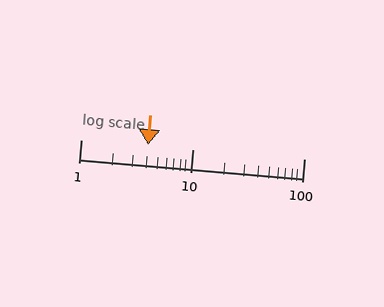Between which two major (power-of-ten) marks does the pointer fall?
The pointer is between 1 and 10.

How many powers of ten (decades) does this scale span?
The scale spans 2 decades, from 1 to 100.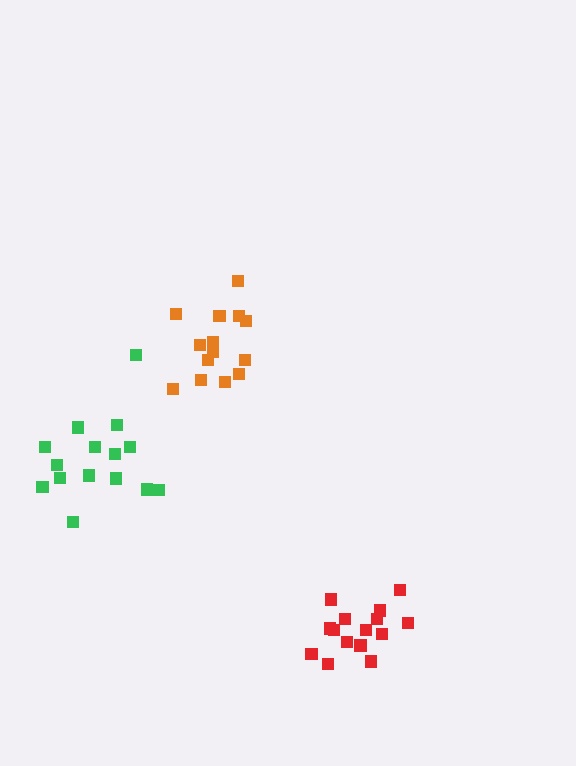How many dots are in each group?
Group 1: 15 dots, Group 2: 14 dots, Group 3: 15 dots (44 total).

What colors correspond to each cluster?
The clusters are colored: red, orange, green.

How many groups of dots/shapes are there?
There are 3 groups.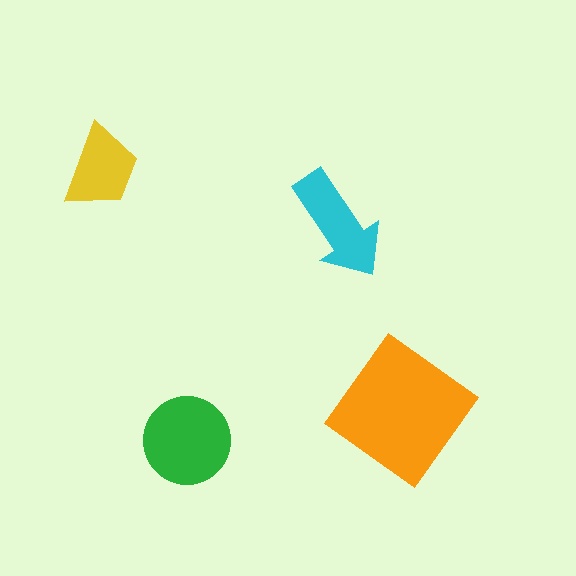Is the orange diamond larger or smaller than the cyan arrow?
Larger.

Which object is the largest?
The orange diamond.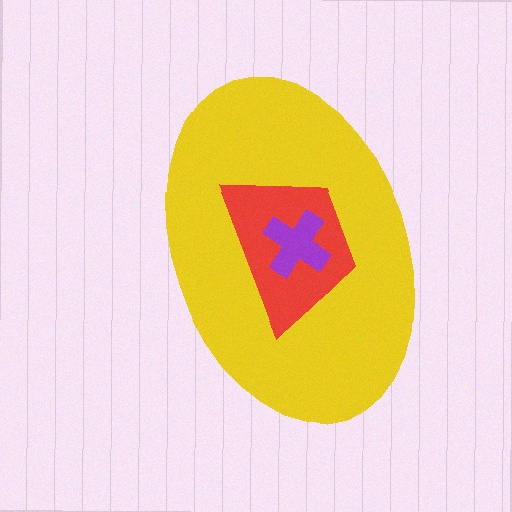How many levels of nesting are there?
3.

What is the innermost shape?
The purple cross.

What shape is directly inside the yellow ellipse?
The red trapezoid.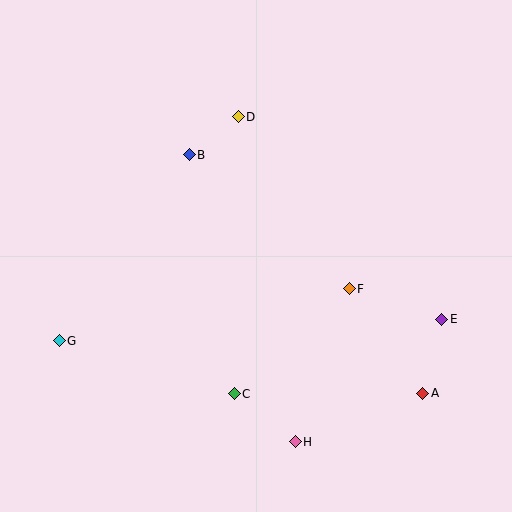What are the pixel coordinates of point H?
Point H is at (295, 442).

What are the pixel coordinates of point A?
Point A is at (423, 393).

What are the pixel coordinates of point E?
Point E is at (442, 319).